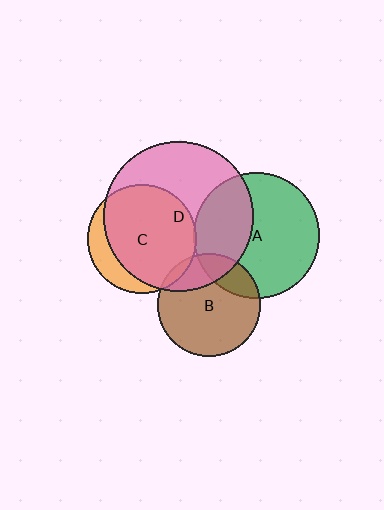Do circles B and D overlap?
Yes.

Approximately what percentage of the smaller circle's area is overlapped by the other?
Approximately 20%.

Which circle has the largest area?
Circle D (pink).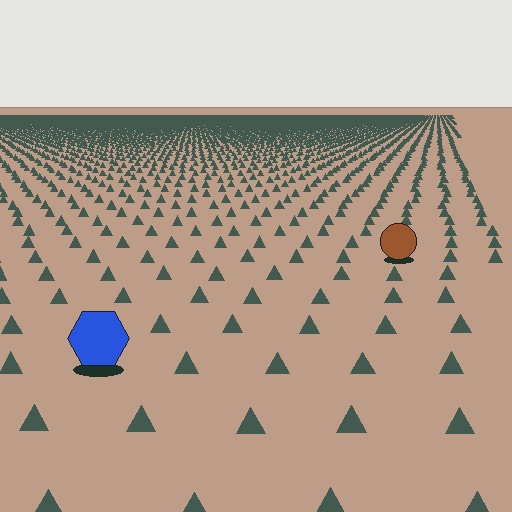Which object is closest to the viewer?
The blue hexagon is closest. The texture marks near it are larger and more spread out.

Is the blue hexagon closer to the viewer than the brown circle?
Yes. The blue hexagon is closer — you can tell from the texture gradient: the ground texture is coarser near it.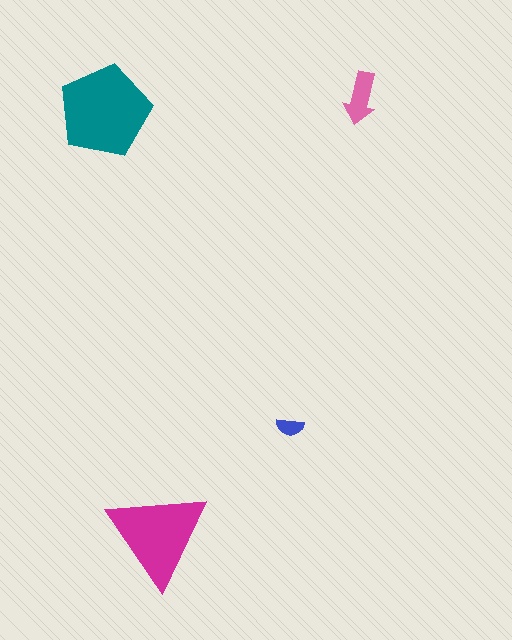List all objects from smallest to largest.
The blue semicircle, the pink arrow, the magenta triangle, the teal pentagon.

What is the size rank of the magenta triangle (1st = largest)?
2nd.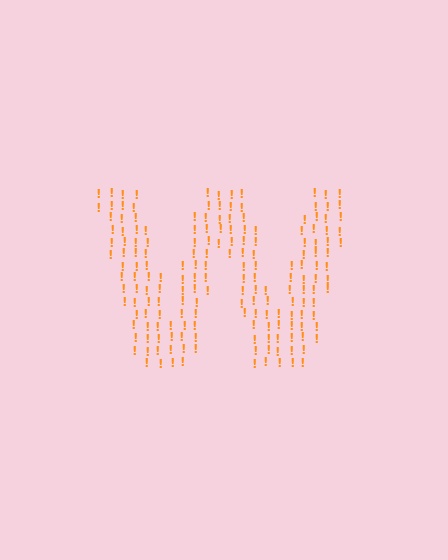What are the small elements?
The small elements are exclamation marks.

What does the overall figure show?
The overall figure shows the letter W.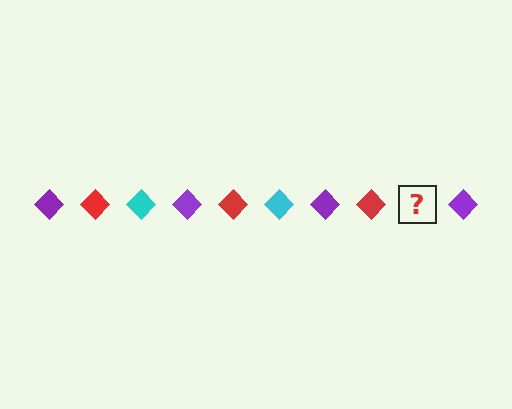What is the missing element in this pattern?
The missing element is a cyan diamond.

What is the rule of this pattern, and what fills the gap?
The rule is that the pattern cycles through purple, red, cyan diamonds. The gap should be filled with a cyan diamond.